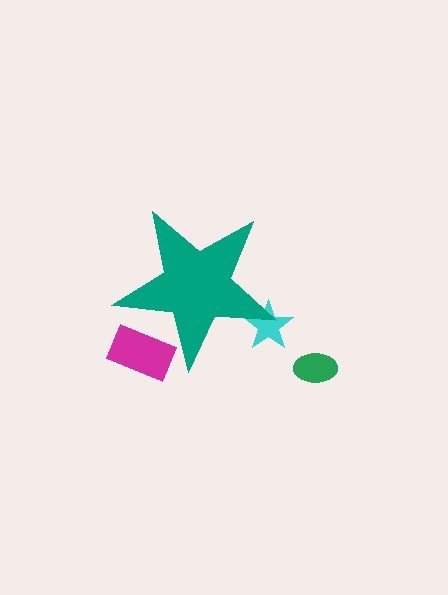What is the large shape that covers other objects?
A teal star.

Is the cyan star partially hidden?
Yes, the cyan star is partially hidden behind the teal star.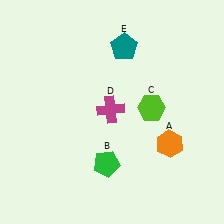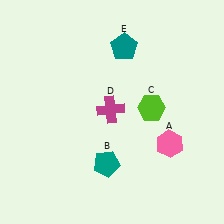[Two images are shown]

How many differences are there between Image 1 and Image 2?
There are 2 differences between the two images.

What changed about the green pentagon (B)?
In Image 1, B is green. In Image 2, it changed to teal.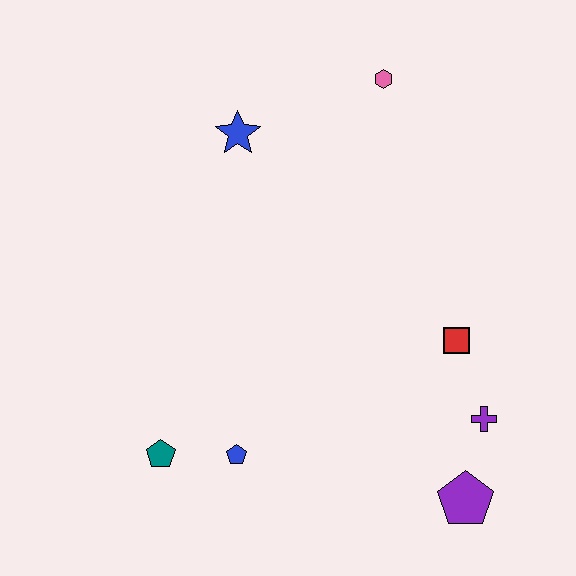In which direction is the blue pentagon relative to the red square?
The blue pentagon is to the left of the red square.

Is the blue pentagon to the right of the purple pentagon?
No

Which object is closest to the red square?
The purple cross is closest to the red square.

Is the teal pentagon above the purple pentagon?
Yes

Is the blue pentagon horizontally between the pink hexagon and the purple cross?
No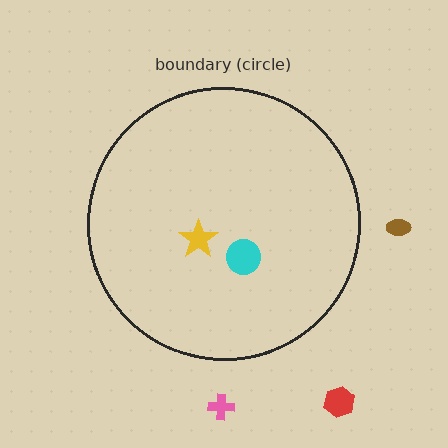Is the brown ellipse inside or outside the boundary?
Outside.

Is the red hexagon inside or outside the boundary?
Outside.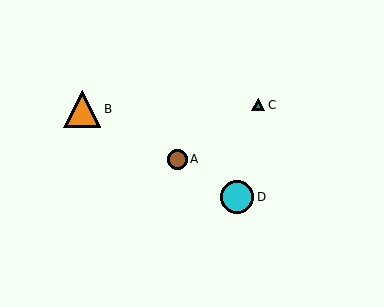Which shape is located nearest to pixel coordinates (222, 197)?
The cyan circle (labeled D) at (237, 197) is nearest to that location.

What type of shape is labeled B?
Shape B is an orange triangle.